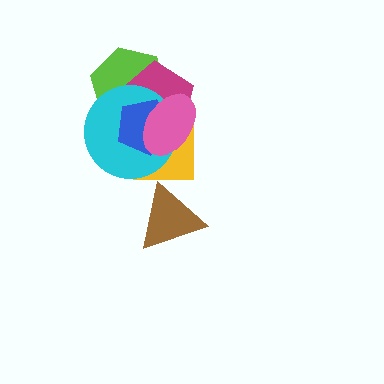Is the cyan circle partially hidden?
Yes, it is partially covered by another shape.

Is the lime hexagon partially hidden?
Yes, it is partially covered by another shape.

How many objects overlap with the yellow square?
4 objects overlap with the yellow square.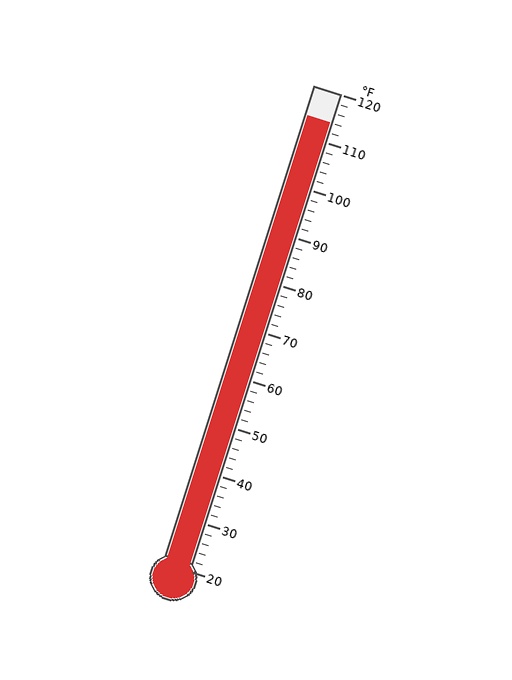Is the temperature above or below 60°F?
The temperature is above 60°F.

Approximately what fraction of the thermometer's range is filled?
The thermometer is filled to approximately 95% of its range.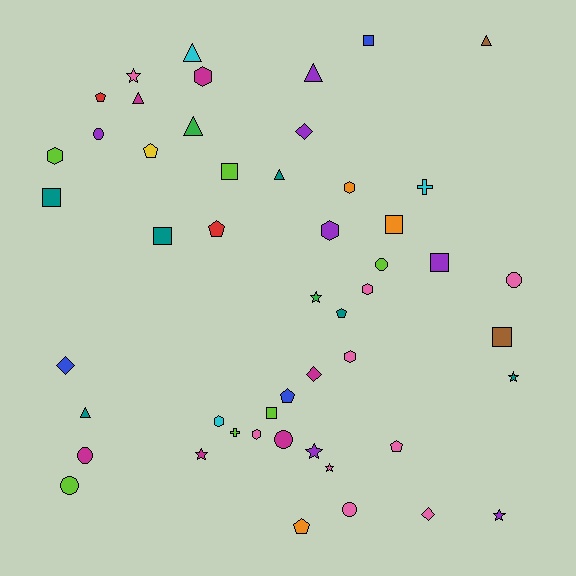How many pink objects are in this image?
There are 9 pink objects.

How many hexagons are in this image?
There are 8 hexagons.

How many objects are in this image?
There are 50 objects.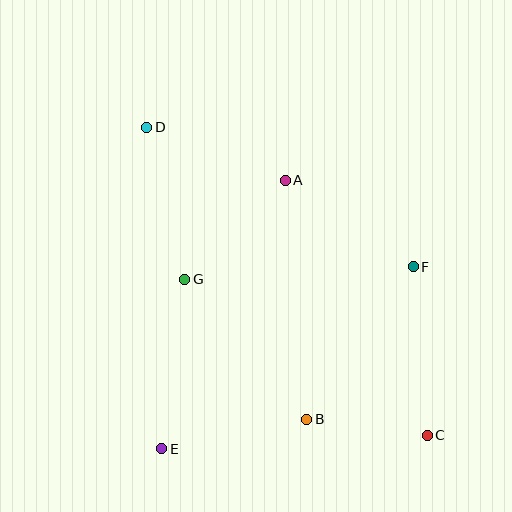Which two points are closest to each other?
Points B and C are closest to each other.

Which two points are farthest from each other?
Points C and D are farthest from each other.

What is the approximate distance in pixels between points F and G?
The distance between F and G is approximately 229 pixels.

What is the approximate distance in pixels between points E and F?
The distance between E and F is approximately 310 pixels.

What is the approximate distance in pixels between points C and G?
The distance between C and G is approximately 288 pixels.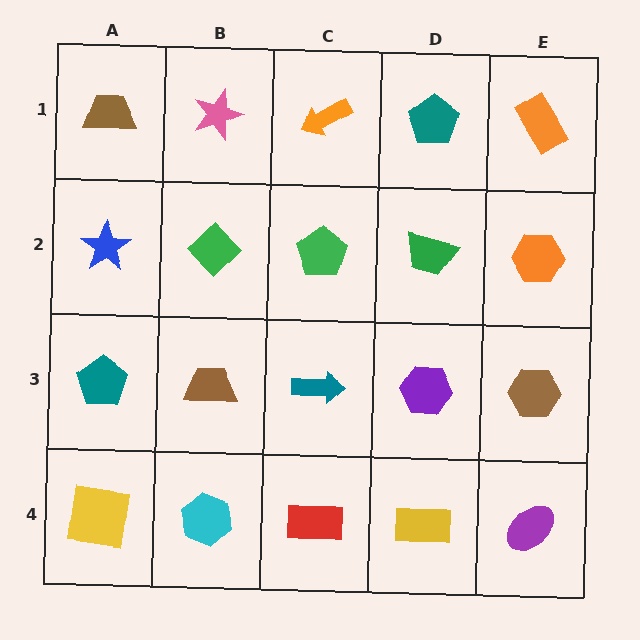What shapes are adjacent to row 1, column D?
A green trapezoid (row 2, column D), an orange arrow (row 1, column C), an orange rectangle (row 1, column E).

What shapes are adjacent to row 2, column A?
A brown trapezoid (row 1, column A), a teal pentagon (row 3, column A), a green diamond (row 2, column B).